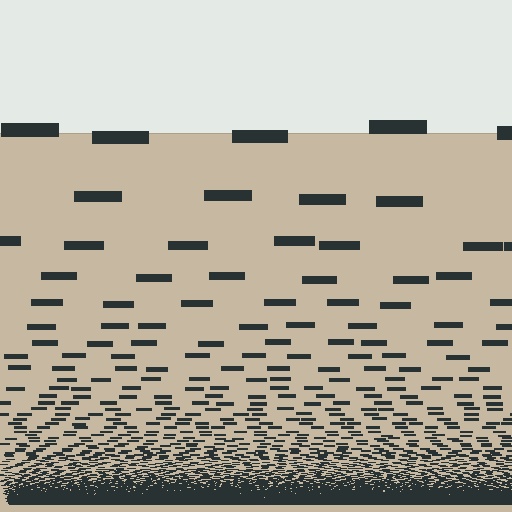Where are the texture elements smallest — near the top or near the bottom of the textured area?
Near the bottom.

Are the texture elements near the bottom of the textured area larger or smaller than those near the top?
Smaller. The gradient is inverted — elements near the bottom are smaller and denser.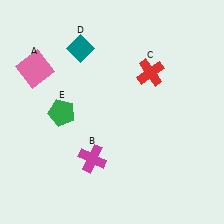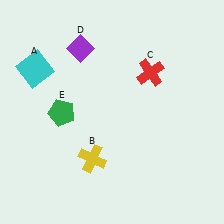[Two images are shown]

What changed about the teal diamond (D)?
In Image 1, D is teal. In Image 2, it changed to purple.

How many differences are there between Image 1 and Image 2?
There are 3 differences between the two images.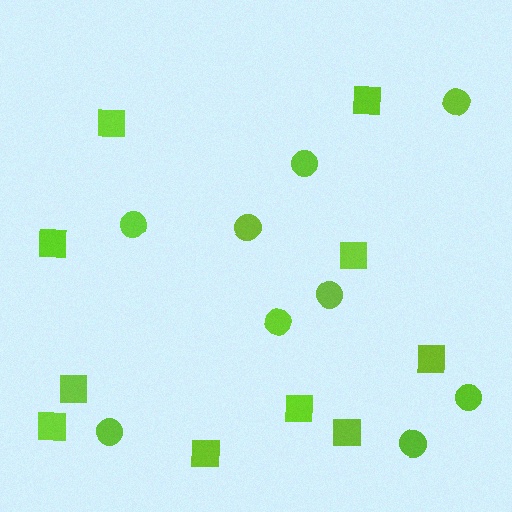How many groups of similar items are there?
There are 2 groups: one group of circles (9) and one group of squares (10).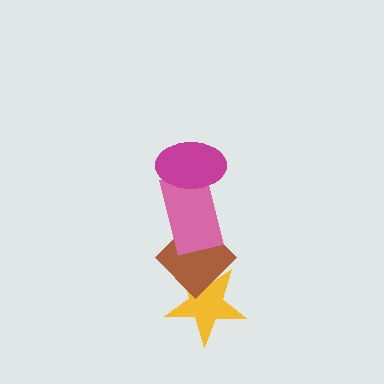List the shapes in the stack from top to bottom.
From top to bottom: the magenta ellipse, the pink rectangle, the brown diamond, the yellow star.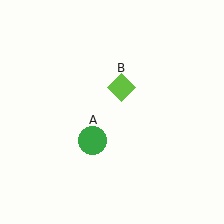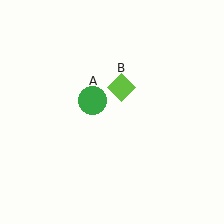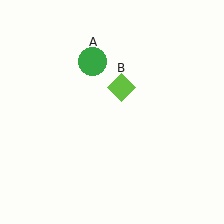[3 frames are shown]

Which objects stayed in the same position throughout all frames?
Lime diamond (object B) remained stationary.